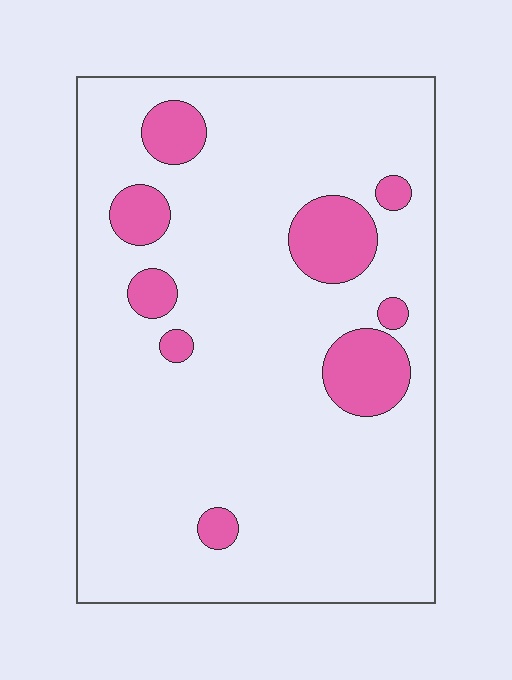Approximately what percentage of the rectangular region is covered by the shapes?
Approximately 15%.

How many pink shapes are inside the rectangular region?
9.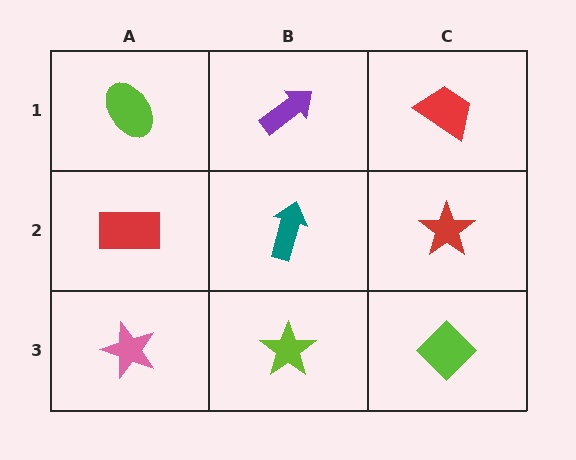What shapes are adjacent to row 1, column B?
A teal arrow (row 2, column B), a lime ellipse (row 1, column A), a red trapezoid (row 1, column C).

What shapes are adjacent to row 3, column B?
A teal arrow (row 2, column B), a pink star (row 3, column A), a lime diamond (row 3, column C).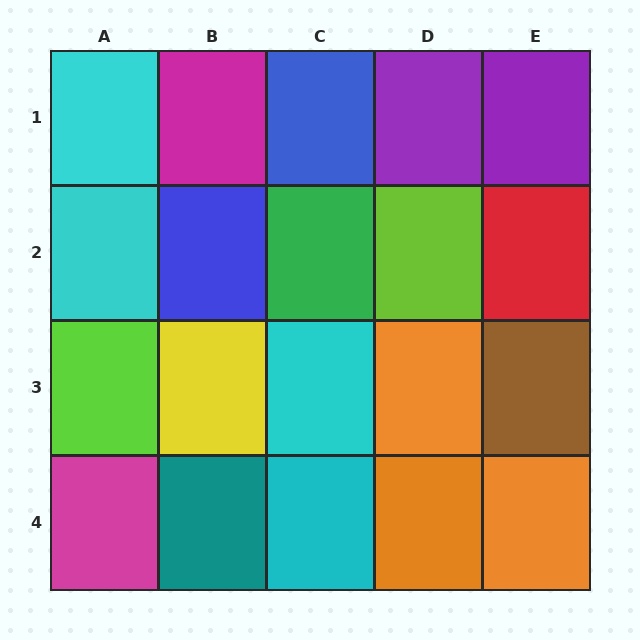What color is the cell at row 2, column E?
Red.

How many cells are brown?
1 cell is brown.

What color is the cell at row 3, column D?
Orange.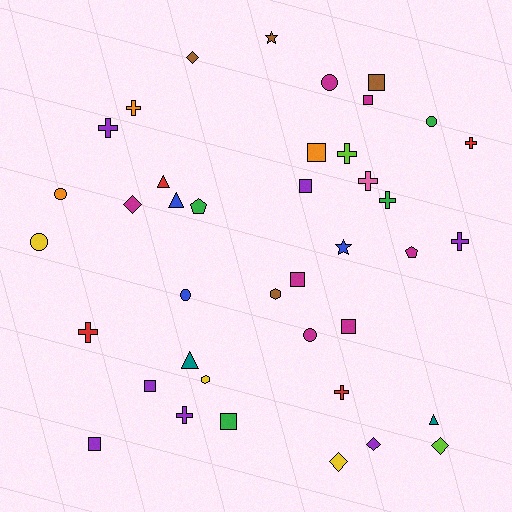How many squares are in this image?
There are 9 squares.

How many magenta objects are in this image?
There are 7 magenta objects.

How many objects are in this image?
There are 40 objects.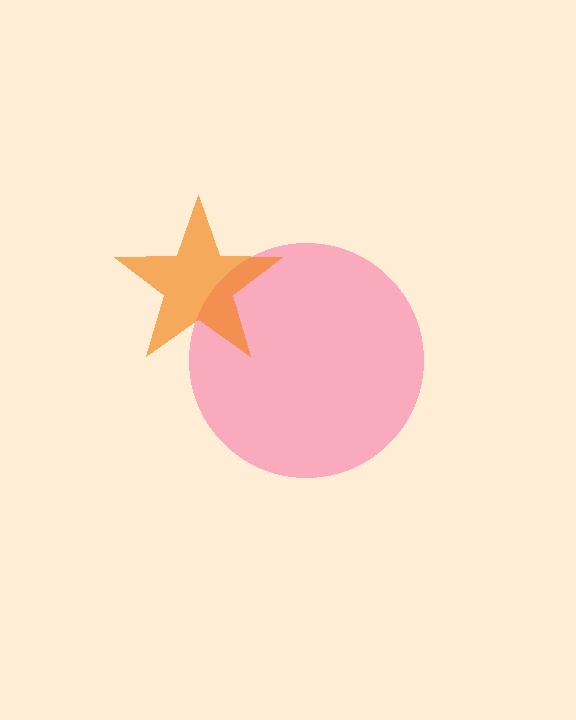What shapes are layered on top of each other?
The layered shapes are: a pink circle, an orange star.